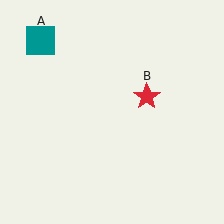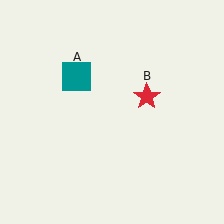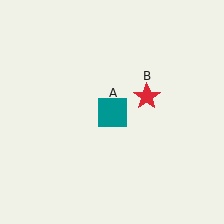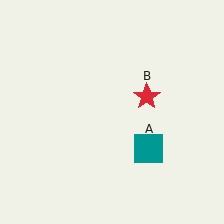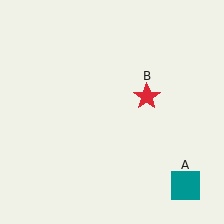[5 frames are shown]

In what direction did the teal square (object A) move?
The teal square (object A) moved down and to the right.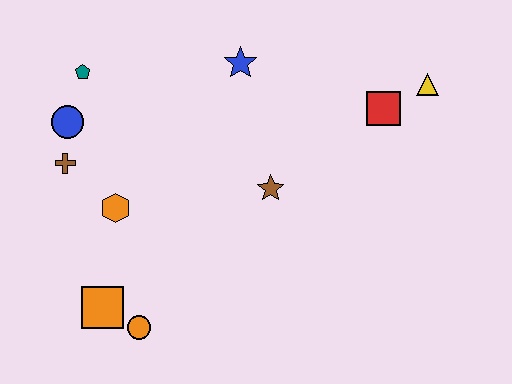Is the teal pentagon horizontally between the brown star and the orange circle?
No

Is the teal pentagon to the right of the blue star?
No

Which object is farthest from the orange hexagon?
The yellow triangle is farthest from the orange hexagon.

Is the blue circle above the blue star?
No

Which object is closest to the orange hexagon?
The brown cross is closest to the orange hexagon.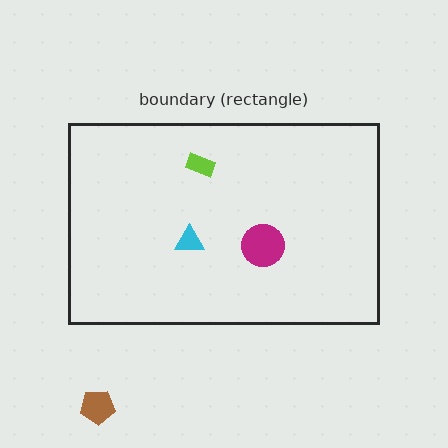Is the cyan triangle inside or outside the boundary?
Inside.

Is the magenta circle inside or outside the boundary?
Inside.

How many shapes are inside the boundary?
3 inside, 1 outside.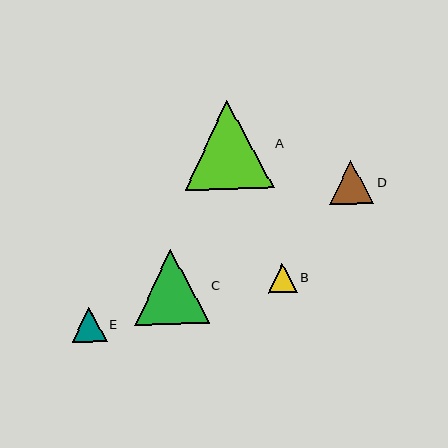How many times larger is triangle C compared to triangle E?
Triangle C is approximately 2.1 times the size of triangle E.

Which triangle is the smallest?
Triangle B is the smallest with a size of approximately 29 pixels.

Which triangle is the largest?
Triangle A is the largest with a size of approximately 89 pixels.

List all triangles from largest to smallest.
From largest to smallest: A, C, D, E, B.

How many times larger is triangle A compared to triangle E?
Triangle A is approximately 2.6 times the size of triangle E.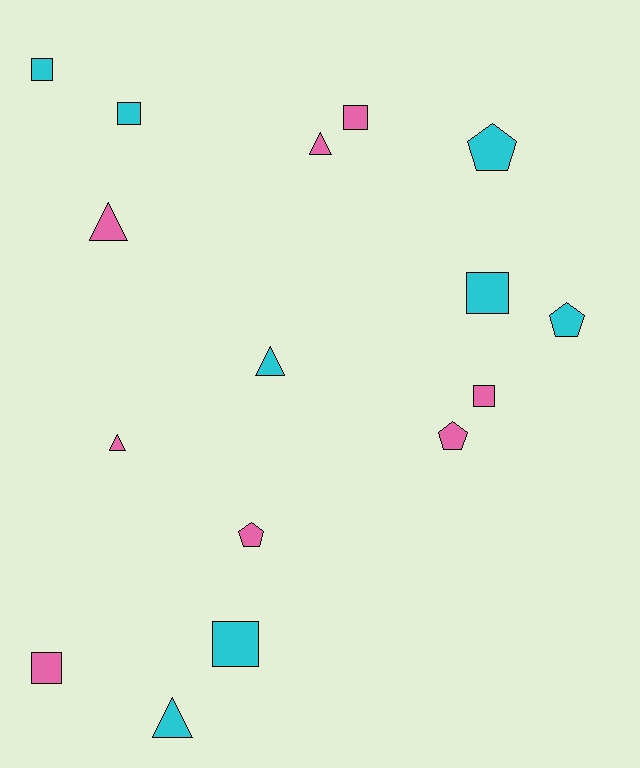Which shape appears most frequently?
Square, with 7 objects.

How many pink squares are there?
There are 3 pink squares.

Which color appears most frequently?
Pink, with 8 objects.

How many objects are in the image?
There are 16 objects.